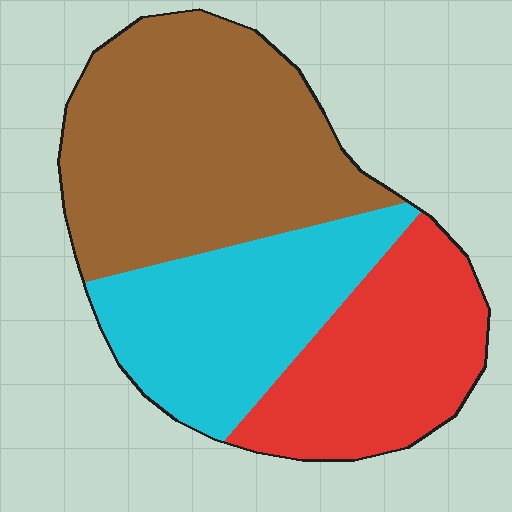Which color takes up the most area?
Brown, at roughly 45%.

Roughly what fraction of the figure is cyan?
Cyan covers 28% of the figure.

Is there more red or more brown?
Brown.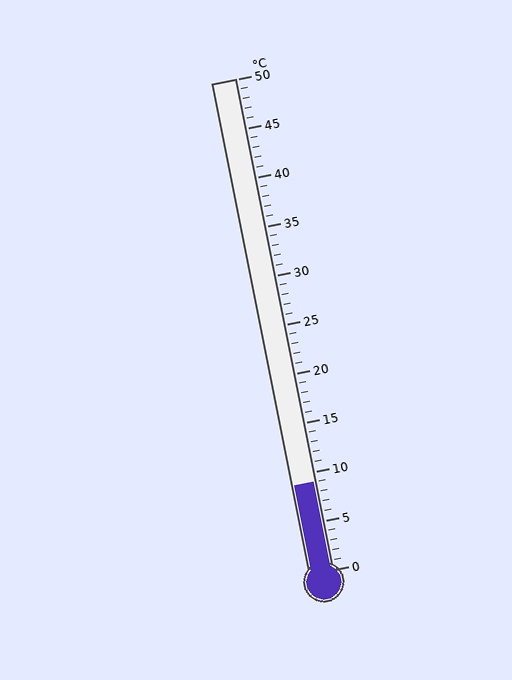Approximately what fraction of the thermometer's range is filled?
The thermometer is filled to approximately 20% of its range.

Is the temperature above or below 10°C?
The temperature is below 10°C.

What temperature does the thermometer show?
The thermometer shows approximately 9°C.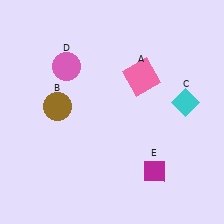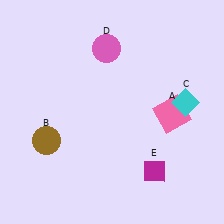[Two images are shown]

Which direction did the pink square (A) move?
The pink square (A) moved down.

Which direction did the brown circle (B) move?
The brown circle (B) moved down.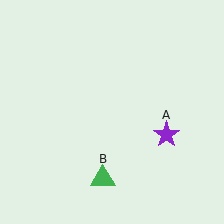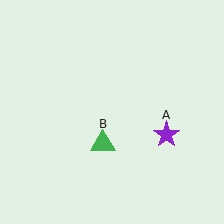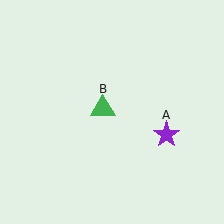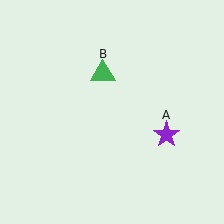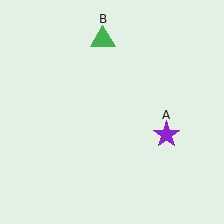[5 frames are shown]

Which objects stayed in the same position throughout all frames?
Purple star (object A) remained stationary.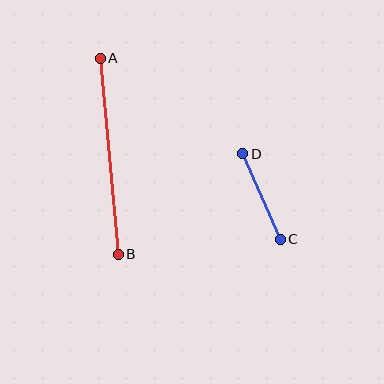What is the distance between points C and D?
The distance is approximately 93 pixels.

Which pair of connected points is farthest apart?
Points A and B are farthest apart.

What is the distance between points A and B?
The distance is approximately 196 pixels.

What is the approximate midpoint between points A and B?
The midpoint is at approximately (109, 156) pixels.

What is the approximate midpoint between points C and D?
The midpoint is at approximately (261, 196) pixels.